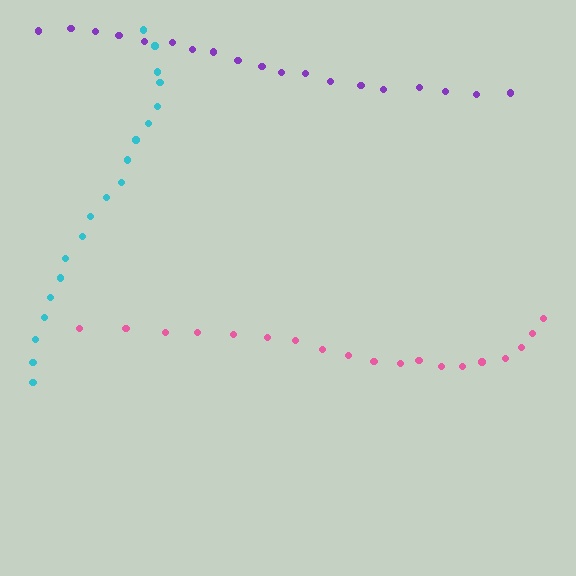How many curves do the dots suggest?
There are 3 distinct paths.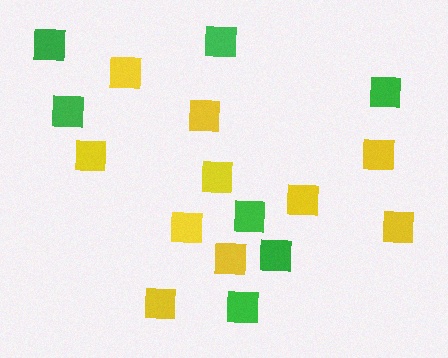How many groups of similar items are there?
There are 2 groups: one group of green squares (7) and one group of yellow squares (10).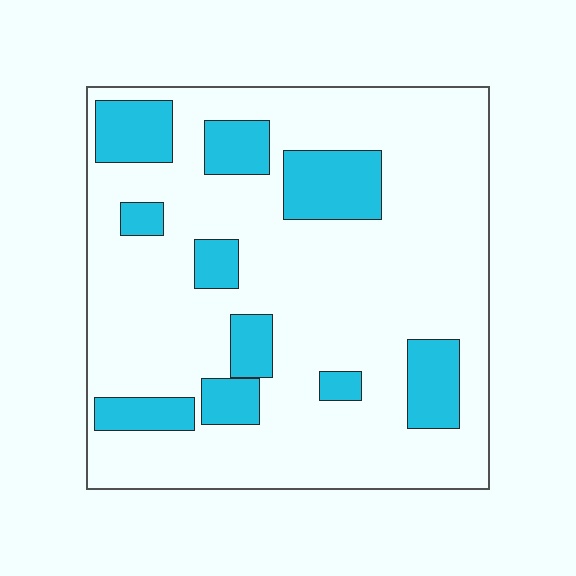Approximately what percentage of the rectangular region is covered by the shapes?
Approximately 20%.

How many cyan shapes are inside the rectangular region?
10.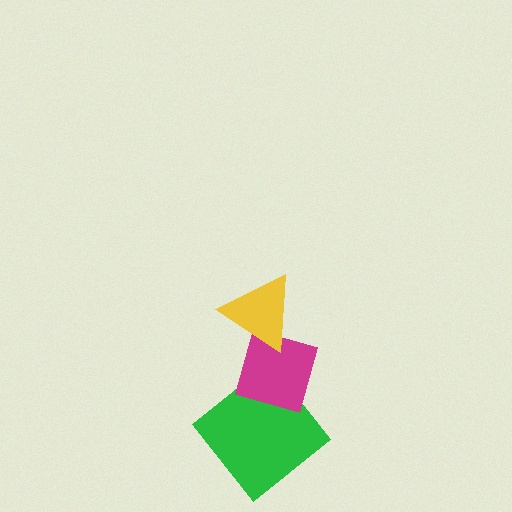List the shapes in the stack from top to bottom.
From top to bottom: the yellow triangle, the magenta diamond, the green diamond.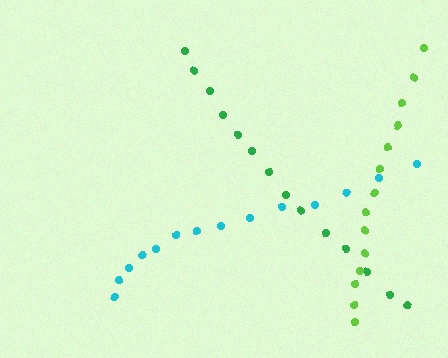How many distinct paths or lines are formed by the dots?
There are 3 distinct paths.